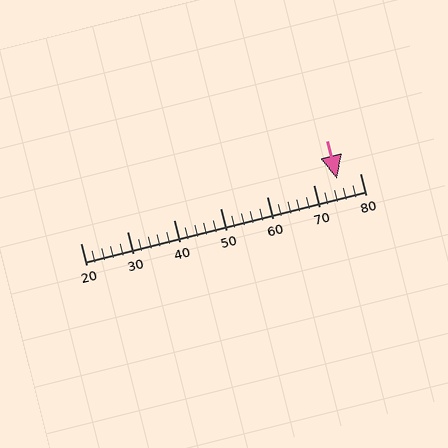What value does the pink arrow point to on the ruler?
The pink arrow points to approximately 75.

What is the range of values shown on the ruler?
The ruler shows values from 20 to 80.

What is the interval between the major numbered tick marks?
The major tick marks are spaced 10 units apart.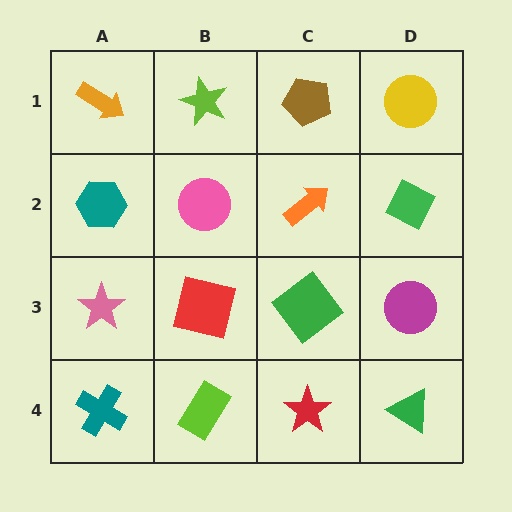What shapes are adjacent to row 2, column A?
An orange arrow (row 1, column A), a pink star (row 3, column A), a pink circle (row 2, column B).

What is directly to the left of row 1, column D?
A brown pentagon.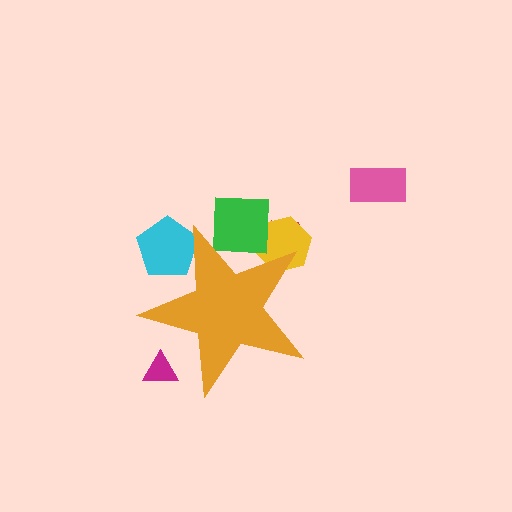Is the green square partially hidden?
Yes, the green square is partially hidden behind the orange star.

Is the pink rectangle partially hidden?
No, the pink rectangle is fully visible.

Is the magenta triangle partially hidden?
Yes, the magenta triangle is partially hidden behind the orange star.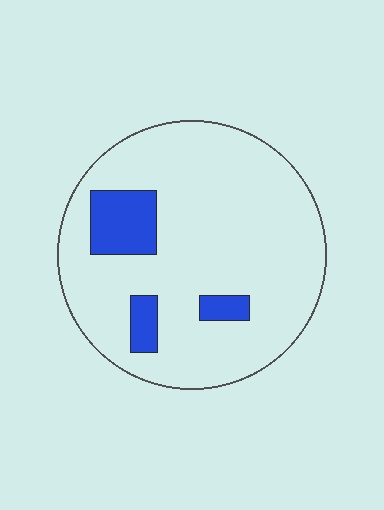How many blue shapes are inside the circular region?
3.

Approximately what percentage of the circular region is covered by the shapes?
Approximately 15%.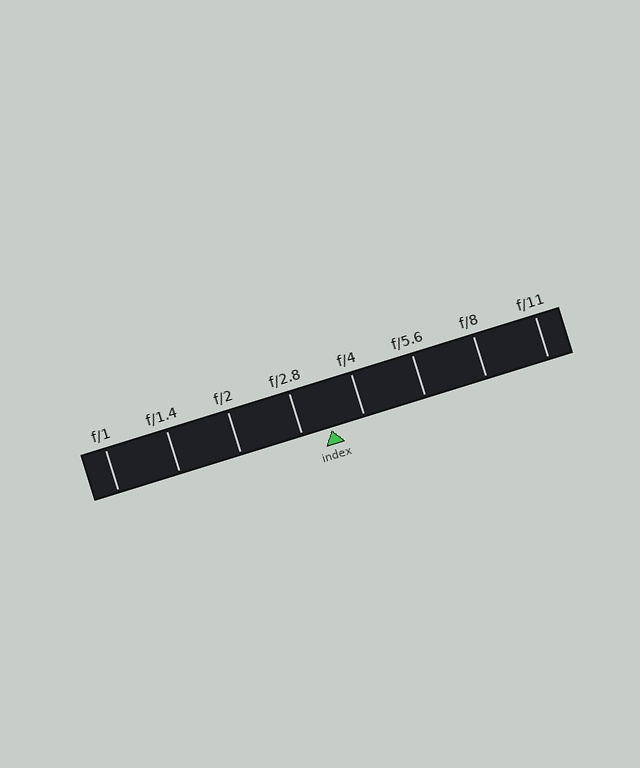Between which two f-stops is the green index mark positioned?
The index mark is between f/2.8 and f/4.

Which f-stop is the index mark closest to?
The index mark is closest to f/2.8.